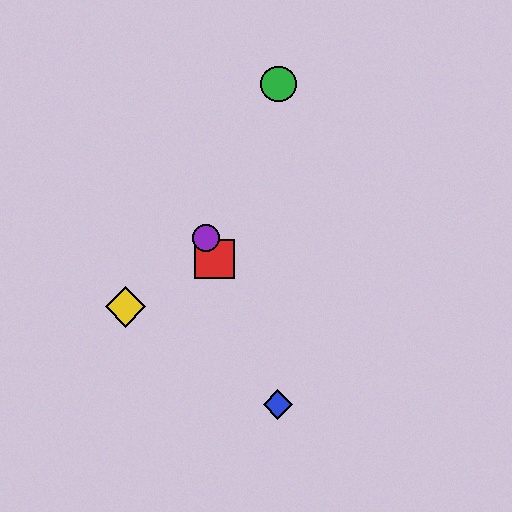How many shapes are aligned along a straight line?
3 shapes (the red square, the blue diamond, the purple circle) are aligned along a straight line.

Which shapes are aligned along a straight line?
The red square, the blue diamond, the purple circle are aligned along a straight line.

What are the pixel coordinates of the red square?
The red square is at (215, 259).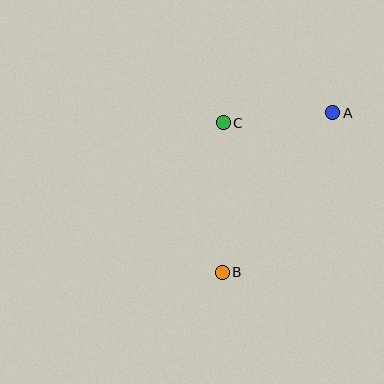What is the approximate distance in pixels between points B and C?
The distance between B and C is approximately 150 pixels.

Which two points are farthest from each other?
Points A and B are farthest from each other.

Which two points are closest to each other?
Points A and C are closest to each other.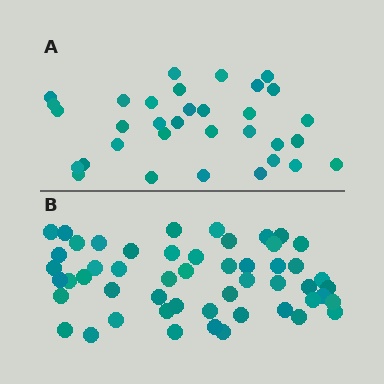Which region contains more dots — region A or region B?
Region B (the bottom region) has more dots.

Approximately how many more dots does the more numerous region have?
Region B has approximately 20 more dots than region A.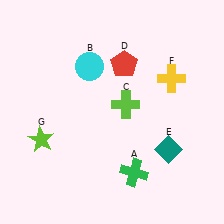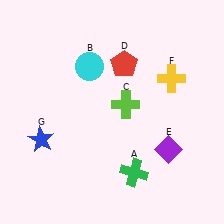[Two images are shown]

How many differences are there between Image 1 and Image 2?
There are 2 differences between the two images.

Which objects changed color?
E changed from teal to purple. G changed from lime to blue.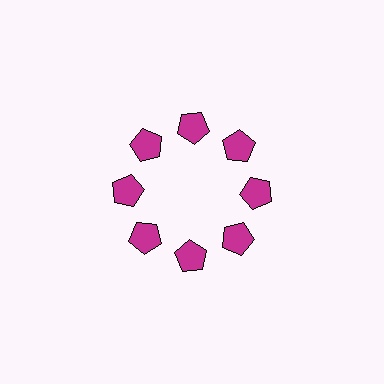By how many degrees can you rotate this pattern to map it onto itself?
The pattern maps onto itself every 45 degrees of rotation.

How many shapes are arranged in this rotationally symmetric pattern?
There are 8 shapes, arranged in 8 groups of 1.